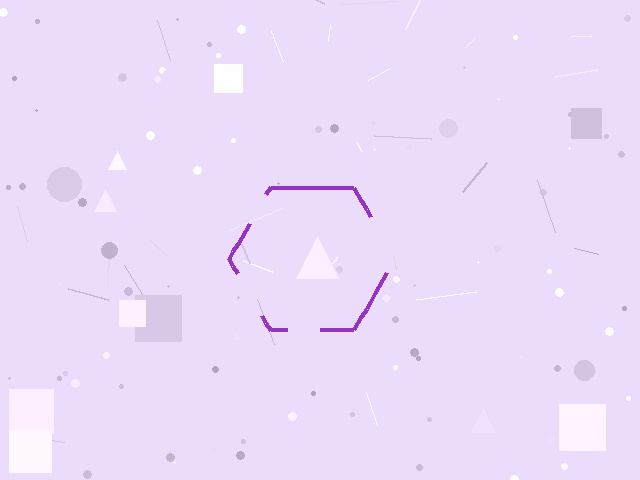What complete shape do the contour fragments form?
The contour fragments form a hexagon.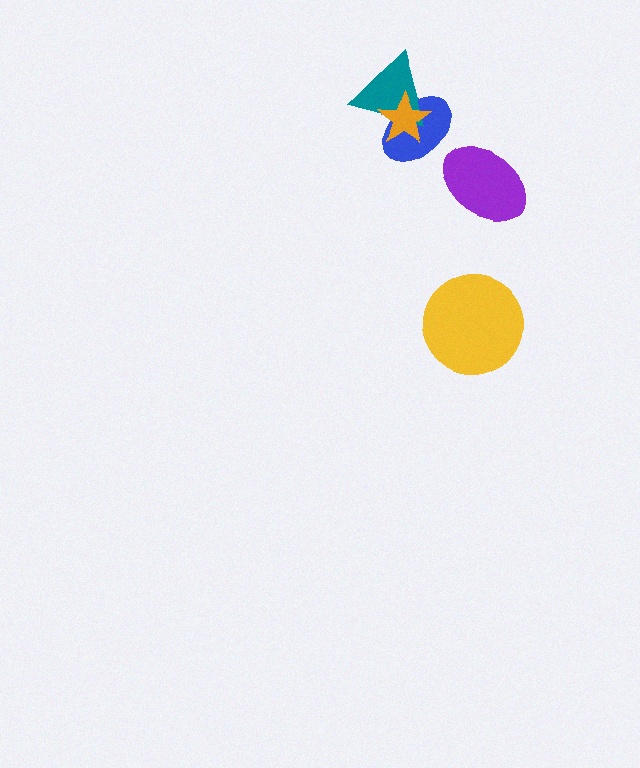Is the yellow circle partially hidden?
No, no other shape covers it.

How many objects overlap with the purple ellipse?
0 objects overlap with the purple ellipse.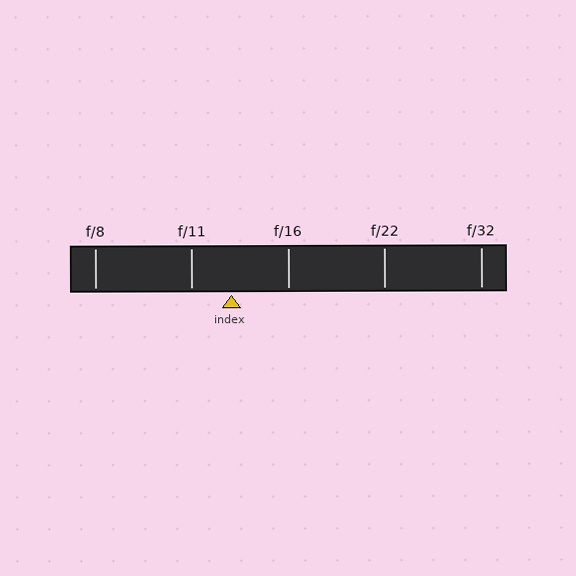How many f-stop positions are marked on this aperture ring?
There are 5 f-stop positions marked.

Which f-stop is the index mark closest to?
The index mark is closest to f/11.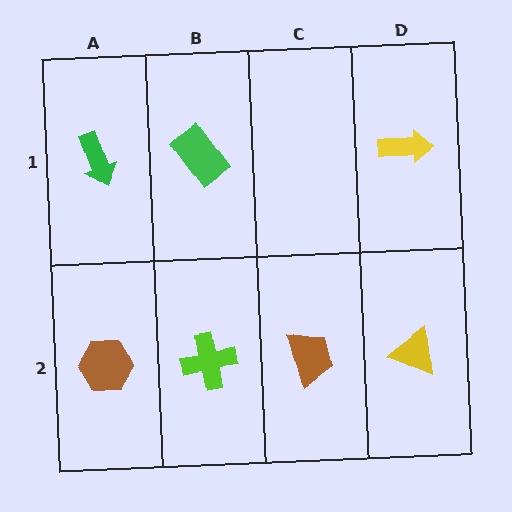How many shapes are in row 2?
4 shapes.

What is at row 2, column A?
A brown hexagon.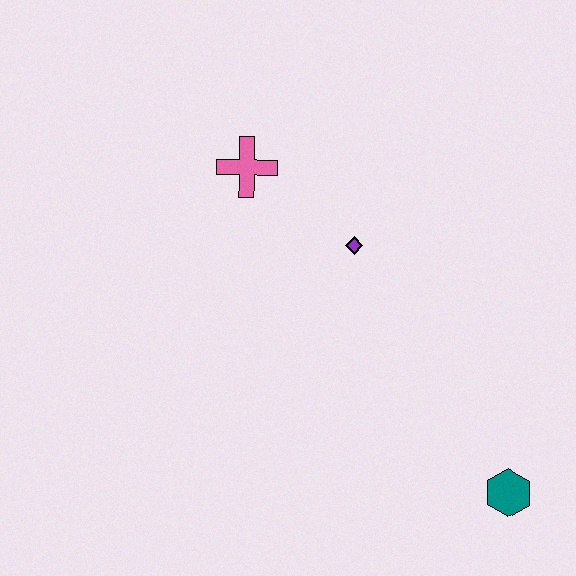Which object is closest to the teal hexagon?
The purple diamond is closest to the teal hexagon.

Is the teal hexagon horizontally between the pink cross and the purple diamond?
No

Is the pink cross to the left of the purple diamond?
Yes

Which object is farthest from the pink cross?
The teal hexagon is farthest from the pink cross.